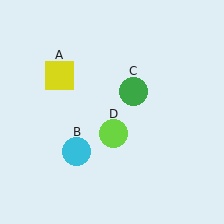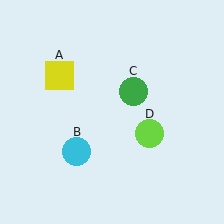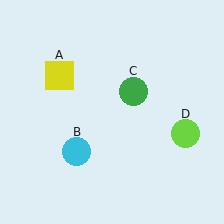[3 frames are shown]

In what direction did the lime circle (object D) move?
The lime circle (object D) moved right.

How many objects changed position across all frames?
1 object changed position: lime circle (object D).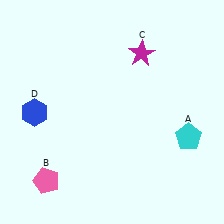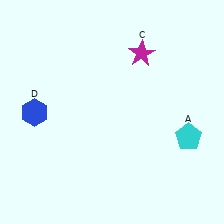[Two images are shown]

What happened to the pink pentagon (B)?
The pink pentagon (B) was removed in Image 2. It was in the bottom-left area of Image 1.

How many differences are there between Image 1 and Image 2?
There is 1 difference between the two images.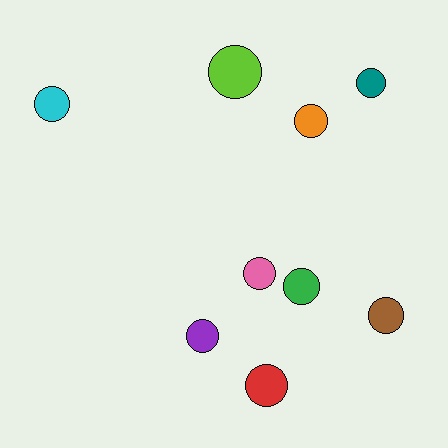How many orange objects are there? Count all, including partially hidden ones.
There is 1 orange object.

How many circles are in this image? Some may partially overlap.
There are 9 circles.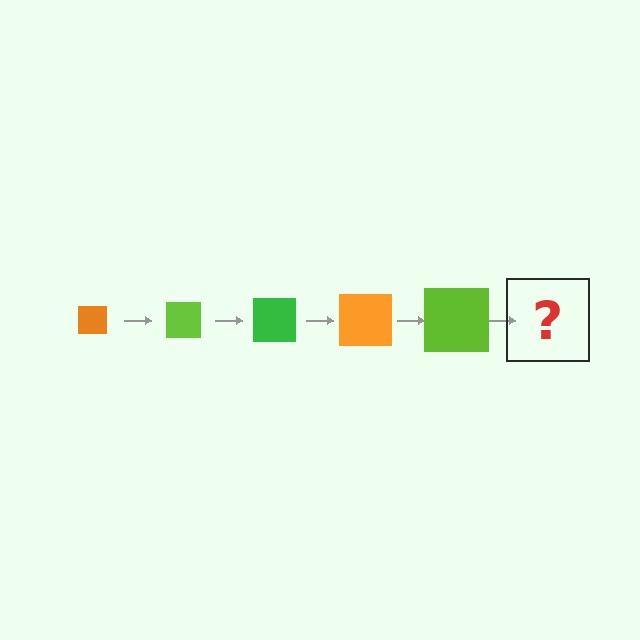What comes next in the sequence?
The next element should be a green square, larger than the previous one.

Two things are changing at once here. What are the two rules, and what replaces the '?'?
The two rules are that the square grows larger each step and the color cycles through orange, lime, and green. The '?' should be a green square, larger than the previous one.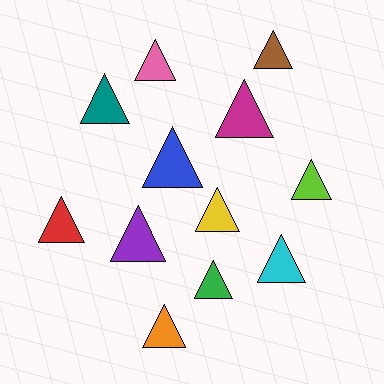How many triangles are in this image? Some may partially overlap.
There are 12 triangles.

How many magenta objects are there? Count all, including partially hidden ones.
There is 1 magenta object.